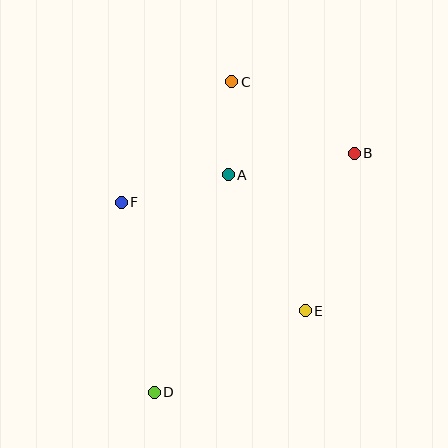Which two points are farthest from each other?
Points C and D are farthest from each other.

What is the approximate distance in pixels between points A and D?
The distance between A and D is approximately 229 pixels.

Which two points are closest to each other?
Points A and C are closest to each other.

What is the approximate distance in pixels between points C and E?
The distance between C and E is approximately 241 pixels.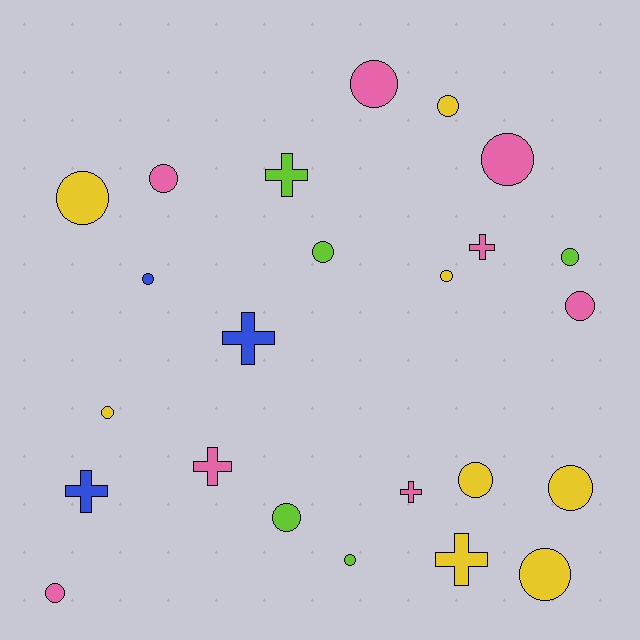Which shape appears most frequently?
Circle, with 17 objects.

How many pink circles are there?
There are 5 pink circles.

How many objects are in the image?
There are 24 objects.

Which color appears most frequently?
Yellow, with 8 objects.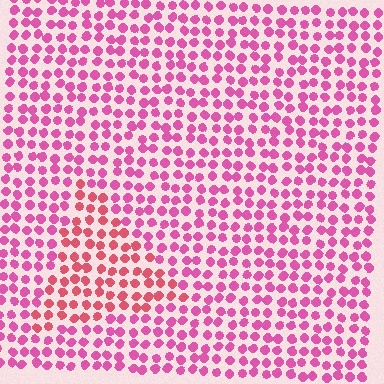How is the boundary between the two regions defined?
The boundary is defined purely by a slight shift in hue (about 27 degrees). Spacing, size, and orientation are identical on both sides.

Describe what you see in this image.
The image is filled with small pink elements in a uniform arrangement. A triangle-shaped region is visible where the elements are tinted to a slightly different hue, forming a subtle color boundary.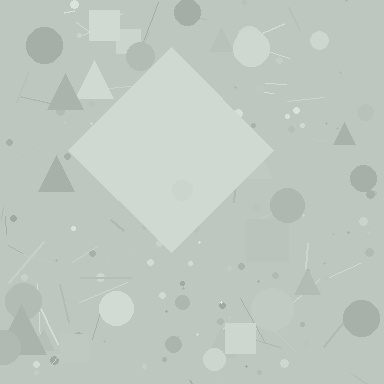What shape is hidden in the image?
A diamond is hidden in the image.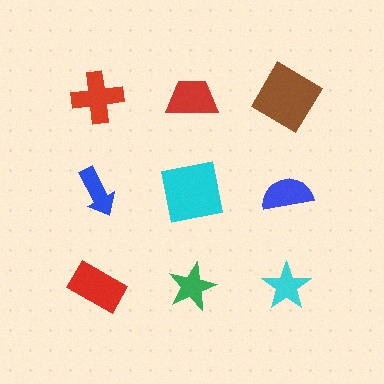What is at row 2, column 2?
A cyan square.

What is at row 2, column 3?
A blue semicircle.